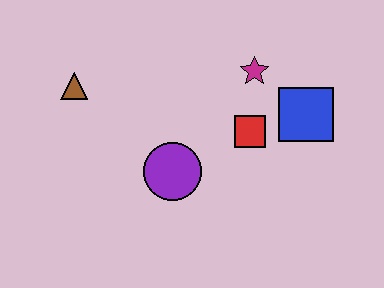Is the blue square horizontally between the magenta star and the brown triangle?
No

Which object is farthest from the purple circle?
The blue square is farthest from the purple circle.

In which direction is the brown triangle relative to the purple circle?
The brown triangle is to the left of the purple circle.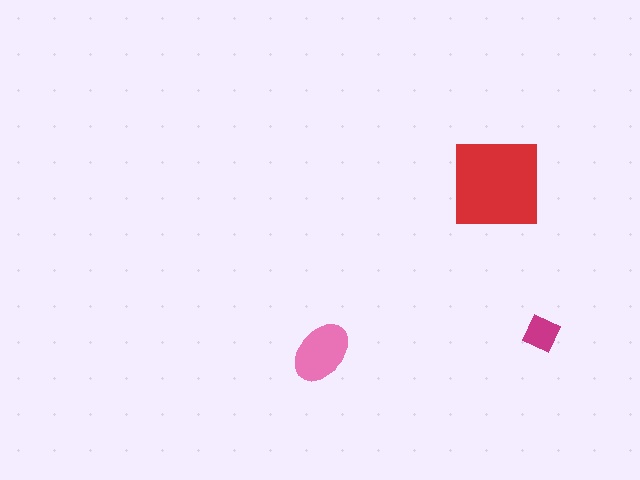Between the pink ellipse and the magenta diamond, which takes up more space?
The pink ellipse.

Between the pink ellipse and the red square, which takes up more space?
The red square.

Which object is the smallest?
The magenta diamond.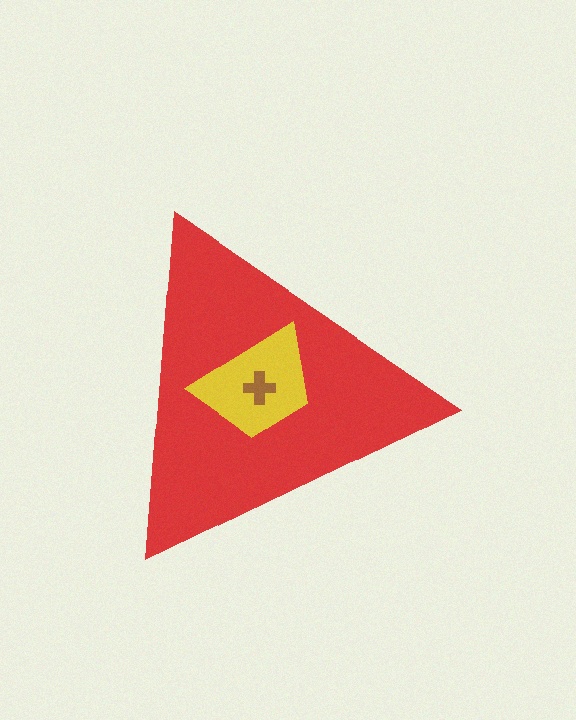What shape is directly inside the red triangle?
The yellow trapezoid.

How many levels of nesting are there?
3.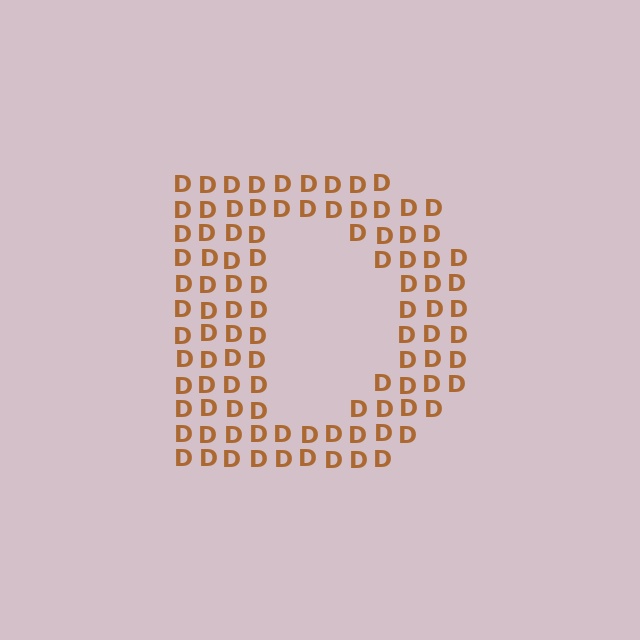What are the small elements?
The small elements are letter D's.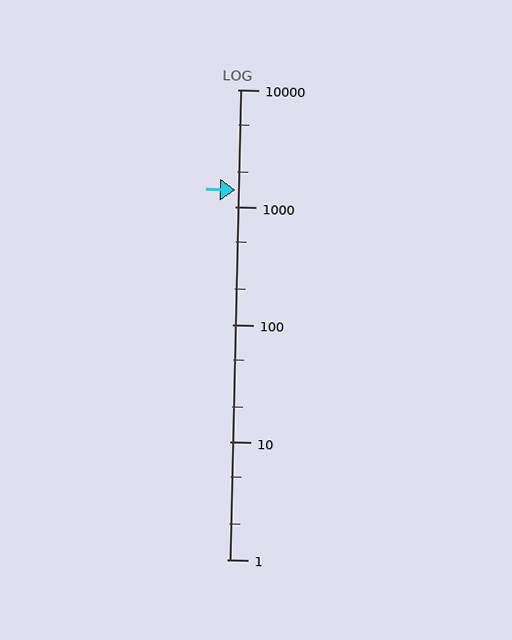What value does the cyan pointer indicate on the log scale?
The pointer indicates approximately 1400.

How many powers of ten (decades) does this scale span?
The scale spans 4 decades, from 1 to 10000.